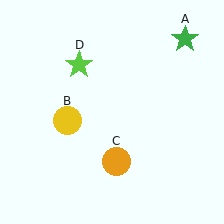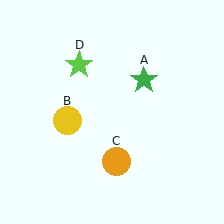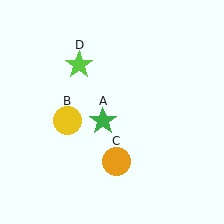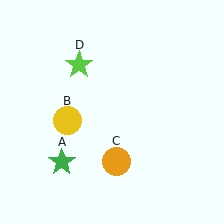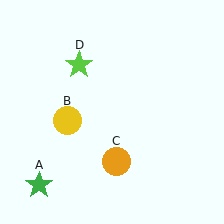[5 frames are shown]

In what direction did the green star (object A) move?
The green star (object A) moved down and to the left.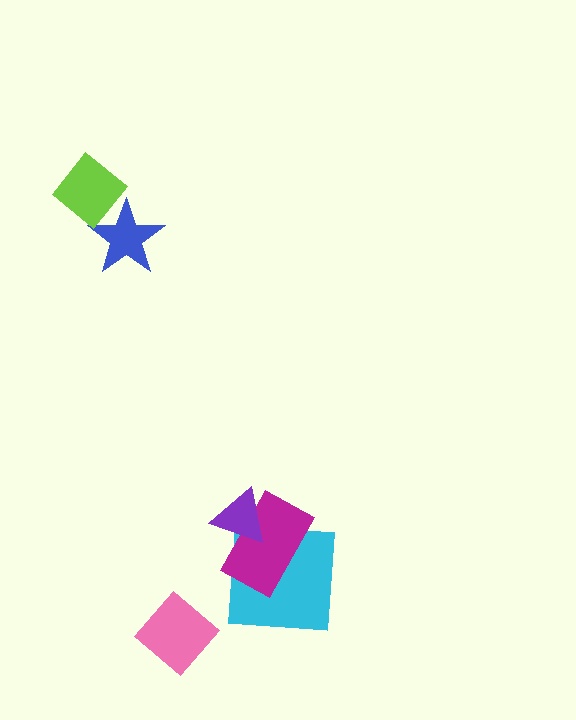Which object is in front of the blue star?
The lime diamond is in front of the blue star.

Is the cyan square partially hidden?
Yes, it is partially covered by another shape.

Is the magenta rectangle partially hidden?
Yes, it is partially covered by another shape.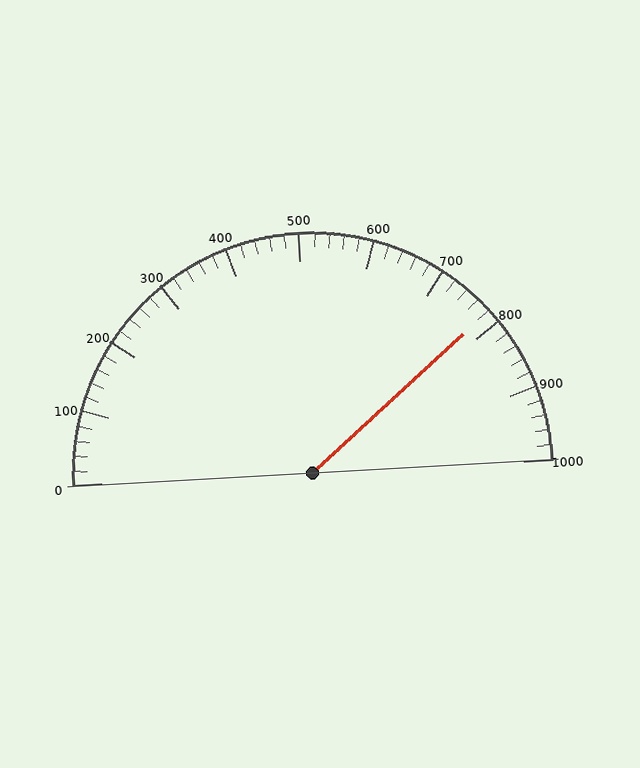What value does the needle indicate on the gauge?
The needle indicates approximately 780.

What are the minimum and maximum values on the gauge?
The gauge ranges from 0 to 1000.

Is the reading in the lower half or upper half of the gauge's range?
The reading is in the upper half of the range (0 to 1000).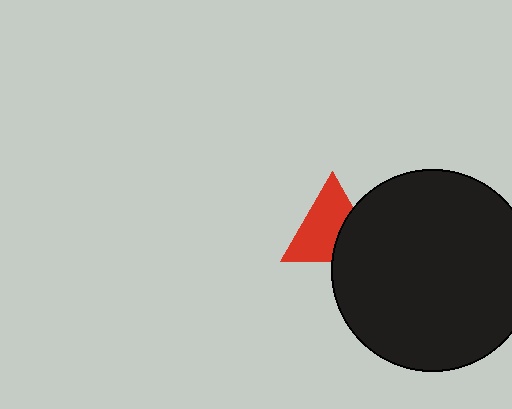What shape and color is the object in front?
The object in front is a black circle.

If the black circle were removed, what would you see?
You would see the complete red triangle.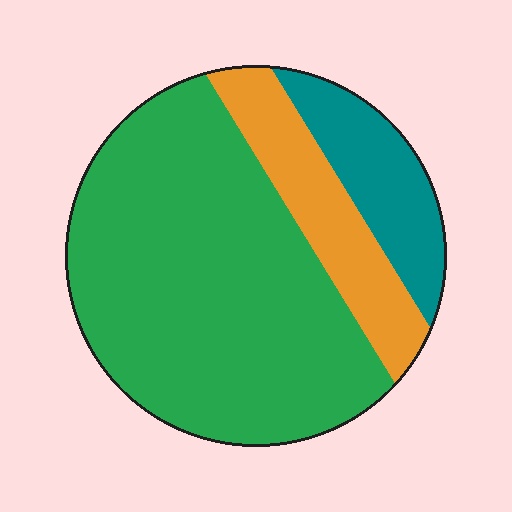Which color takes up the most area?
Green, at roughly 65%.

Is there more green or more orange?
Green.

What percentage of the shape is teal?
Teal covers 15% of the shape.